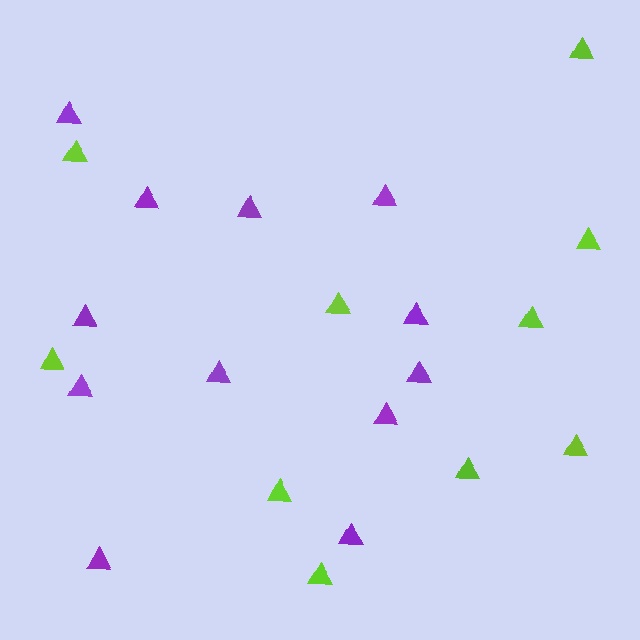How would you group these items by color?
There are 2 groups: one group of purple triangles (12) and one group of lime triangles (10).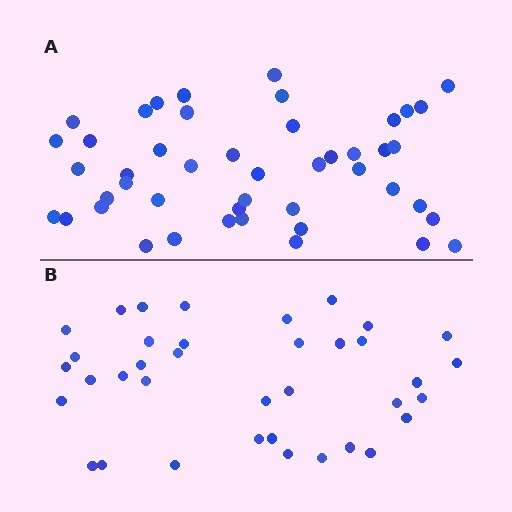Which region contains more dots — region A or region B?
Region A (the top region) has more dots.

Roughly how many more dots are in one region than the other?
Region A has roughly 8 or so more dots than region B.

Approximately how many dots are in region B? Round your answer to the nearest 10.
About 40 dots. (The exact count is 37, which rounds to 40.)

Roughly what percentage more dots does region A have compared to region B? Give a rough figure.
About 25% more.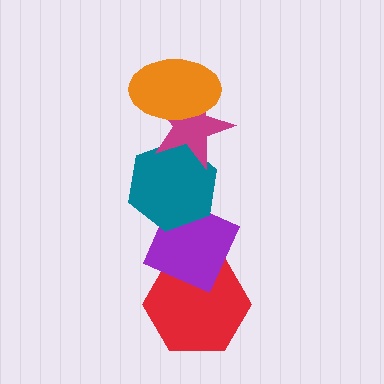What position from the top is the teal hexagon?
The teal hexagon is 3rd from the top.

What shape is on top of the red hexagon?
The purple diamond is on top of the red hexagon.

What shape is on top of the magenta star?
The orange ellipse is on top of the magenta star.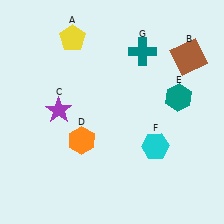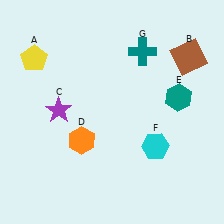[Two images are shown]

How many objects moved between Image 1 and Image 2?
1 object moved between the two images.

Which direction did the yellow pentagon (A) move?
The yellow pentagon (A) moved left.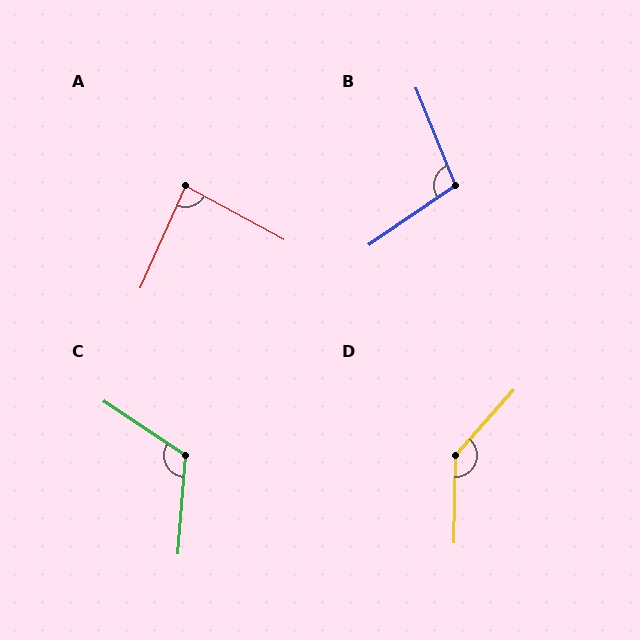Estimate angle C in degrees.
Approximately 119 degrees.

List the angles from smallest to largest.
A (85°), B (103°), C (119°), D (139°).